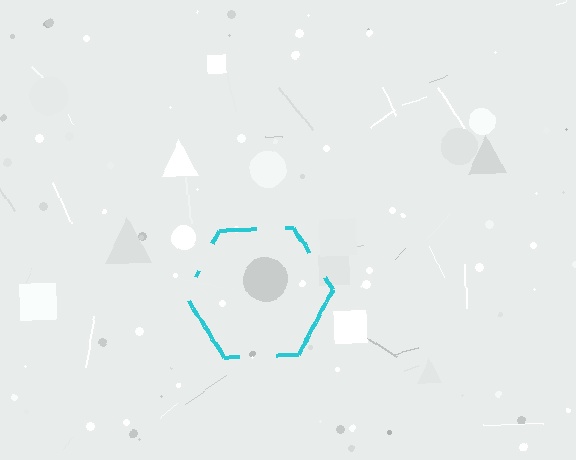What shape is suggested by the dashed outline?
The dashed outline suggests a hexagon.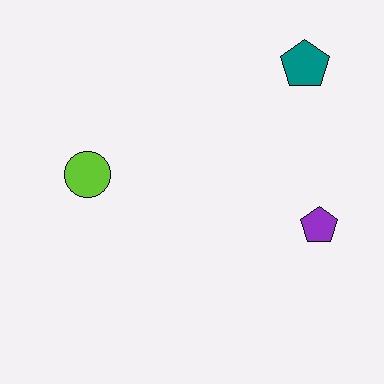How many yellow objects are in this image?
There are no yellow objects.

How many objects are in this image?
There are 3 objects.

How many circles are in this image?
There is 1 circle.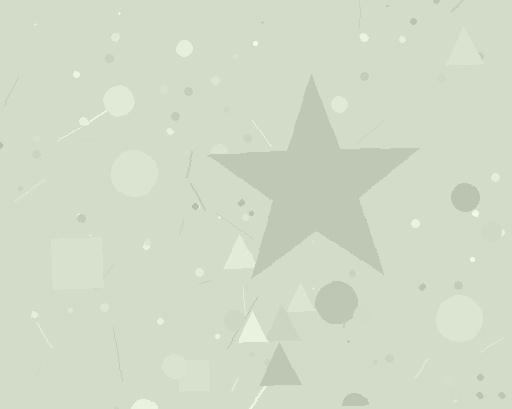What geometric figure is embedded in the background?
A star is embedded in the background.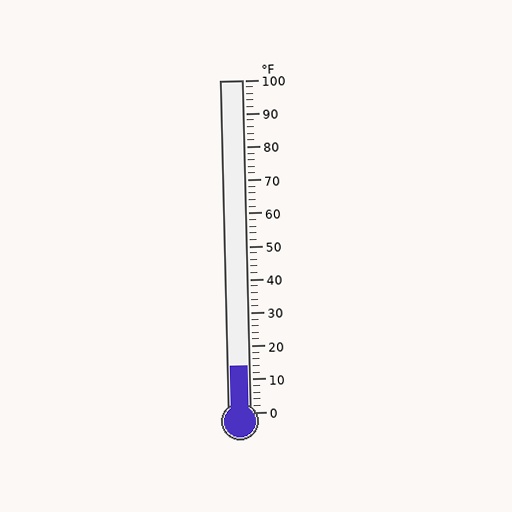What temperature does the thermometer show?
The thermometer shows approximately 14°F.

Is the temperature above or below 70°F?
The temperature is below 70°F.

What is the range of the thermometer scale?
The thermometer scale ranges from 0°F to 100°F.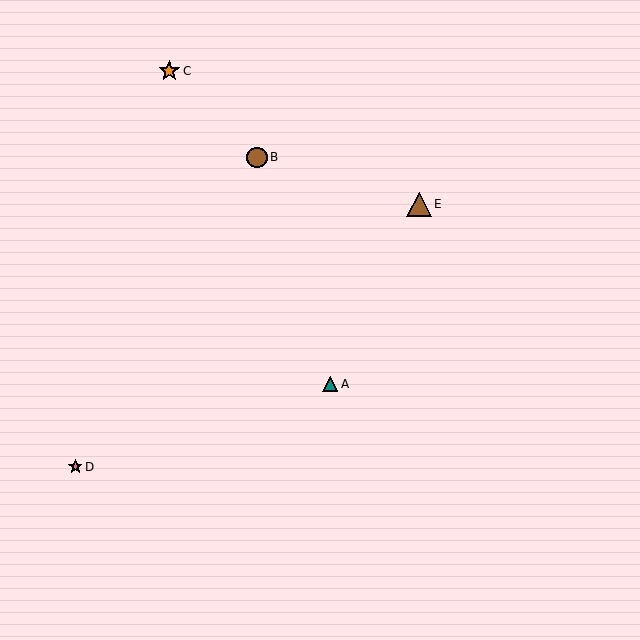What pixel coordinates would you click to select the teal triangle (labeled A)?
Click at (330, 384) to select the teal triangle A.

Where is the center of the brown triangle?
The center of the brown triangle is at (419, 204).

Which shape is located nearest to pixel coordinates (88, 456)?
The pink star (labeled D) at (75, 467) is nearest to that location.